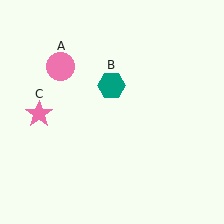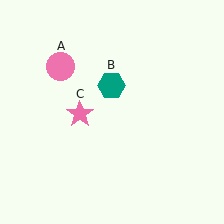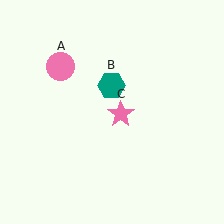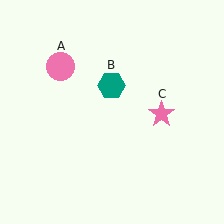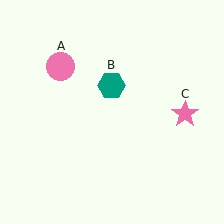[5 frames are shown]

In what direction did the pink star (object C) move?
The pink star (object C) moved right.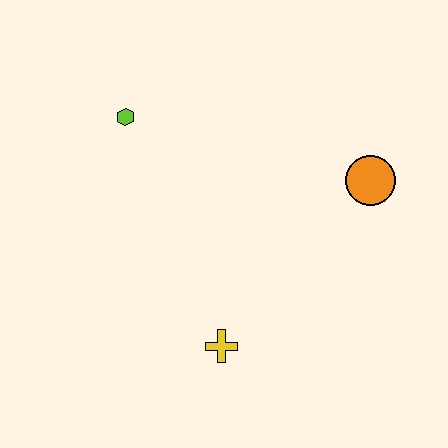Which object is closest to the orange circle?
The yellow cross is closest to the orange circle.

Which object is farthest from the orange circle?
The lime hexagon is farthest from the orange circle.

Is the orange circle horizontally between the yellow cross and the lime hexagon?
No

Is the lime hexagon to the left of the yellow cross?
Yes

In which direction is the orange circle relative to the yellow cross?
The orange circle is above the yellow cross.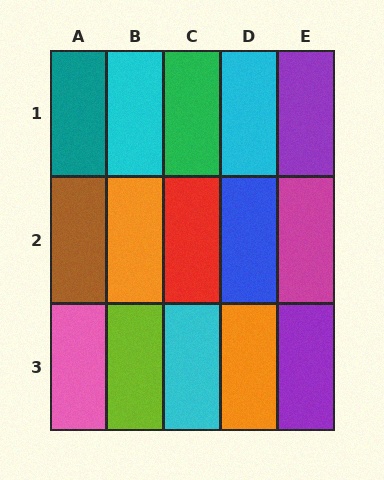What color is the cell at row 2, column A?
Brown.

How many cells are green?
1 cell is green.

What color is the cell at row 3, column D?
Orange.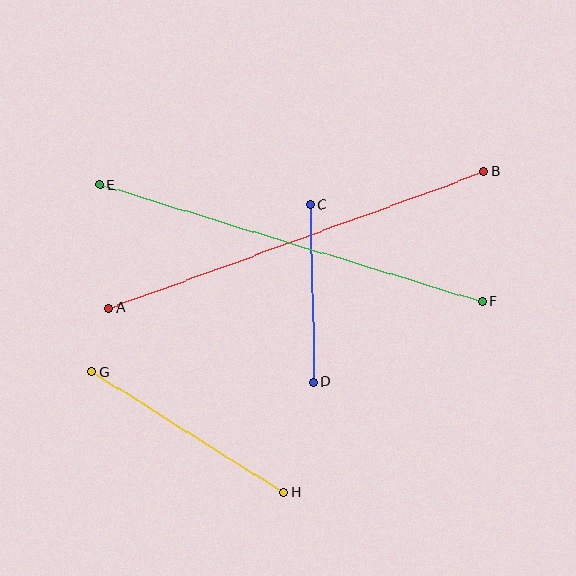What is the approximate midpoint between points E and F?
The midpoint is at approximately (291, 243) pixels.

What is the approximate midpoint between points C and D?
The midpoint is at approximately (312, 293) pixels.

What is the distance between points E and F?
The distance is approximately 400 pixels.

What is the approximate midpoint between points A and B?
The midpoint is at approximately (297, 240) pixels.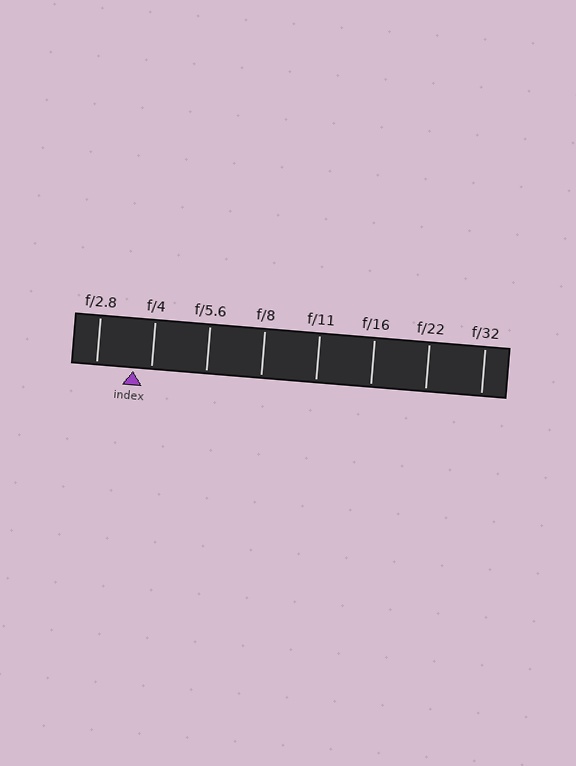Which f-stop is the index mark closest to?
The index mark is closest to f/4.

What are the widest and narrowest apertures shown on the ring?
The widest aperture shown is f/2.8 and the narrowest is f/32.